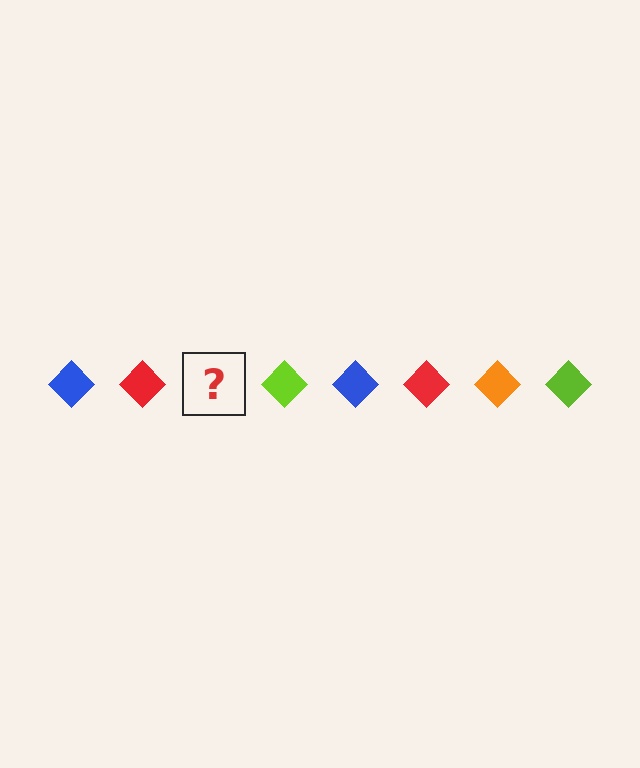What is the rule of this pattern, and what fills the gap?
The rule is that the pattern cycles through blue, red, orange, lime diamonds. The gap should be filled with an orange diamond.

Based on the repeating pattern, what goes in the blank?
The blank should be an orange diamond.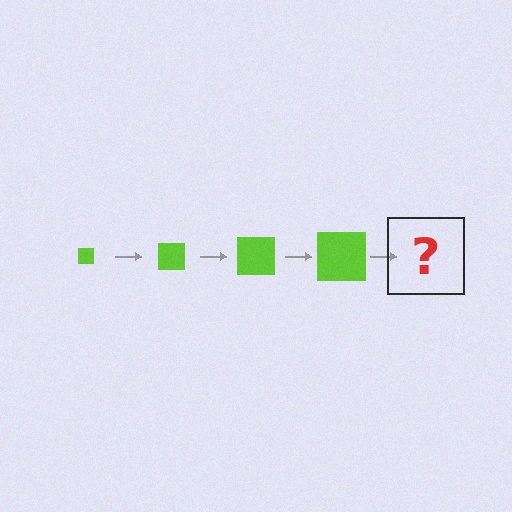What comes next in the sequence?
The next element should be a lime square, larger than the previous one.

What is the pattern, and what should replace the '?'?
The pattern is that the square gets progressively larger each step. The '?' should be a lime square, larger than the previous one.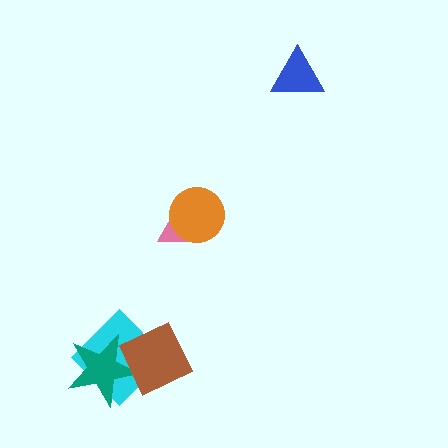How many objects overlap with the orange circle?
1 object overlaps with the orange circle.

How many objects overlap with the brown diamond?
2 objects overlap with the brown diamond.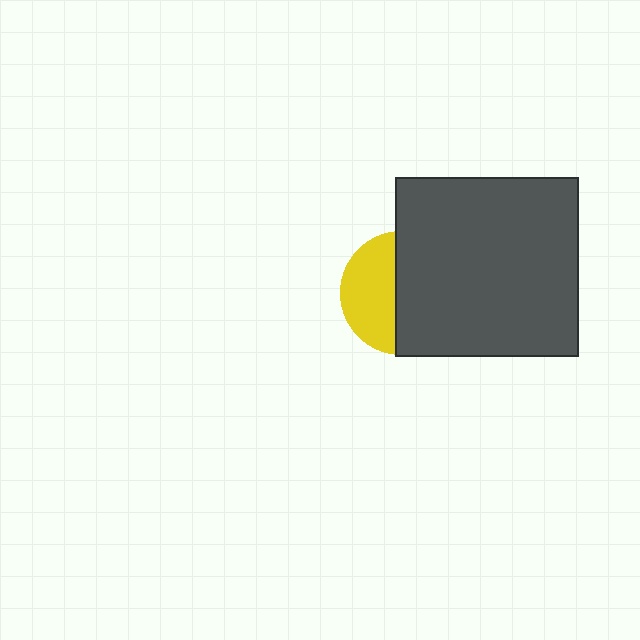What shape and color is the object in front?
The object in front is a dark gray rectangle.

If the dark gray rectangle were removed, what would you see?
You would see the complete yellow circle.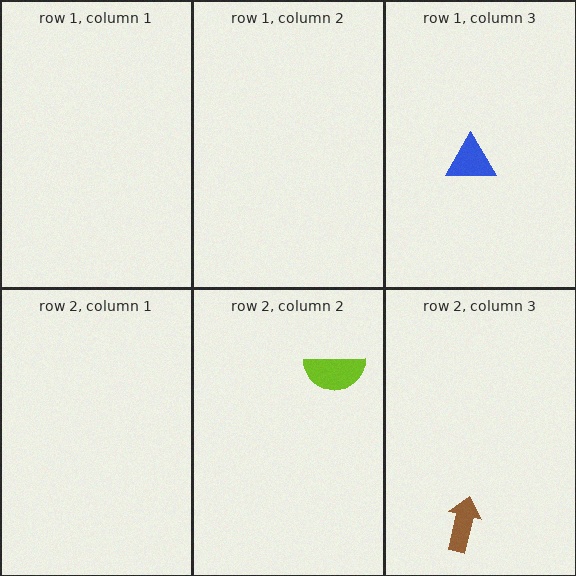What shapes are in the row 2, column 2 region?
The lime semicircle.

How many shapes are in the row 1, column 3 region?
1.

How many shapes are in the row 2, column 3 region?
1.